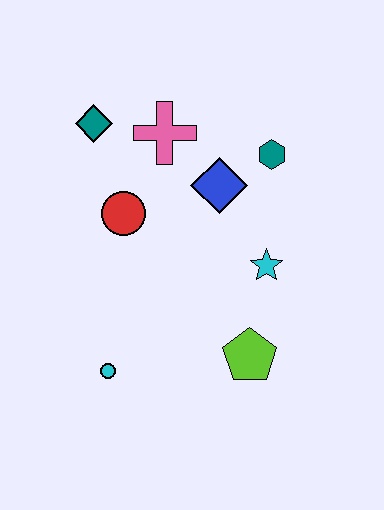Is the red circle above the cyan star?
Yes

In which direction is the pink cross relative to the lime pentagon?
The pink cross is above the lime pentagon.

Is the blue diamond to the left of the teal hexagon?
Yes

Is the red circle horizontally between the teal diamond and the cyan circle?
No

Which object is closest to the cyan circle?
The lime pentagon is closest to the cyan circle.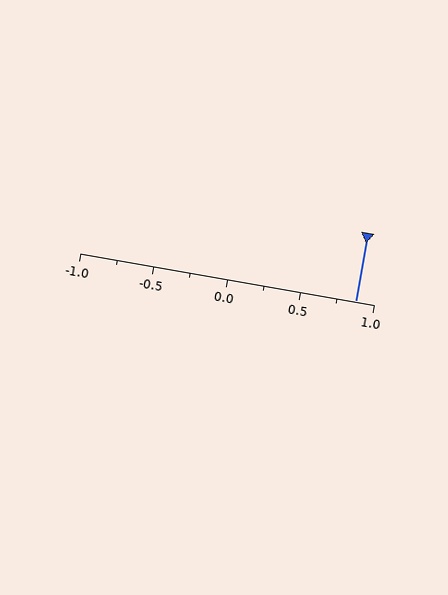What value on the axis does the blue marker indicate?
The marker indicates approximately 0.88.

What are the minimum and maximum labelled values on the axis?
The axis runs from -1.0 to 1.0.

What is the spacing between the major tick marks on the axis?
The major ticks are spaced 0.5 apart.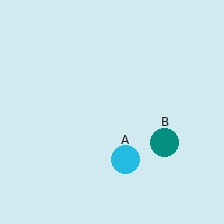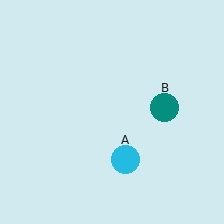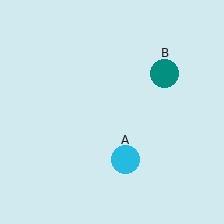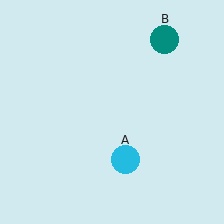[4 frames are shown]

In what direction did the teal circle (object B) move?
The teal circle (object B) moved up.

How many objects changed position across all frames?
1 object changed position: teal circle (object B).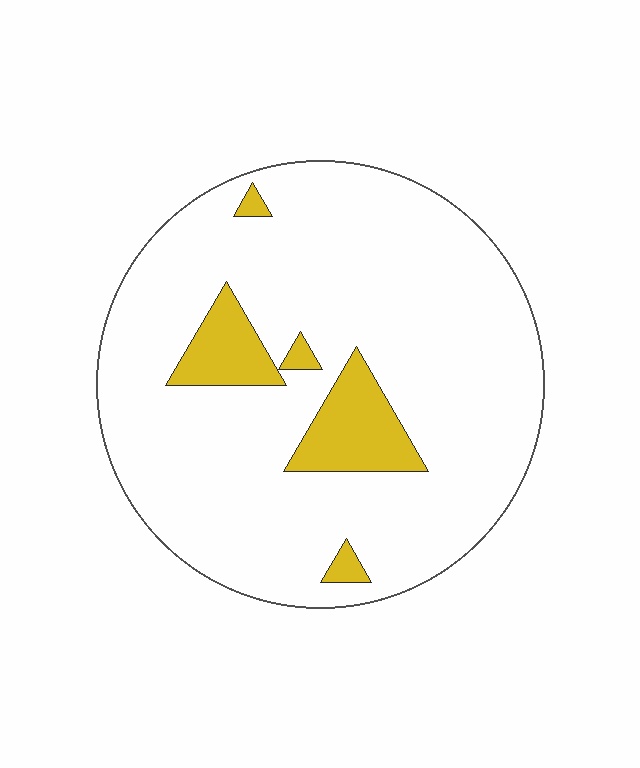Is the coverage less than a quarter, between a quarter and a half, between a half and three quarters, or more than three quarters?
Less than a quarter.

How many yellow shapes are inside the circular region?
5.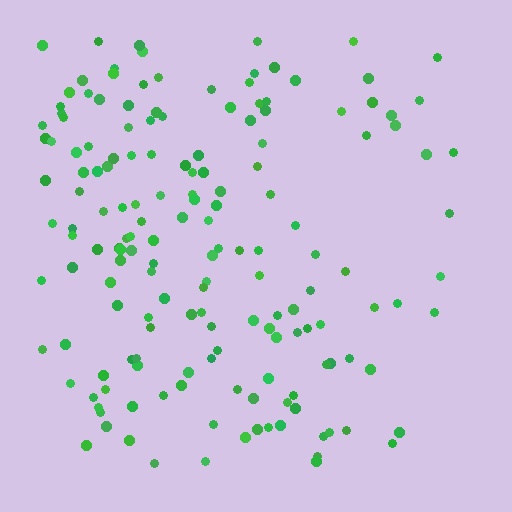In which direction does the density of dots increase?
From right to left, with the left side densest.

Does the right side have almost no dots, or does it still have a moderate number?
Still a moderate number, just noticeably fewer than the left.